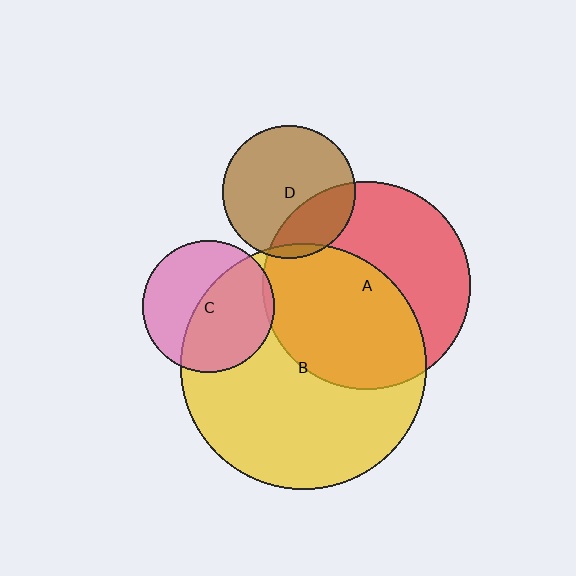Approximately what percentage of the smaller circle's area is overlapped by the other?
Approximately 55%.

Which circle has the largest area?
Circle B (yellow).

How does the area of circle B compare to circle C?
Approximately 3.5 times.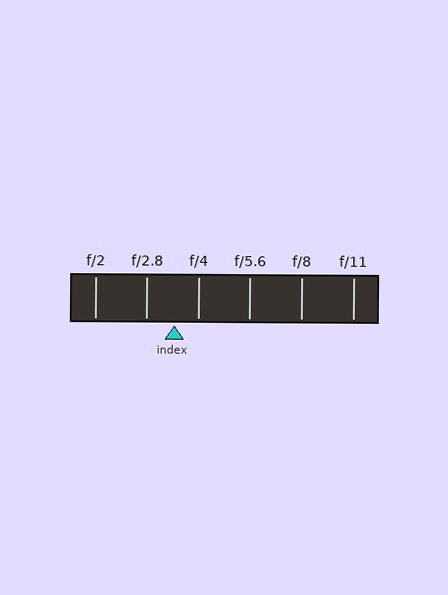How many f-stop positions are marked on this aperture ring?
There are 6 f-stop positions marked.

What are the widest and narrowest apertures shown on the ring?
The widest aperture shown is f/2 and the narrowest is f/11.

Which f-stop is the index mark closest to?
The index mark is closest to f/4.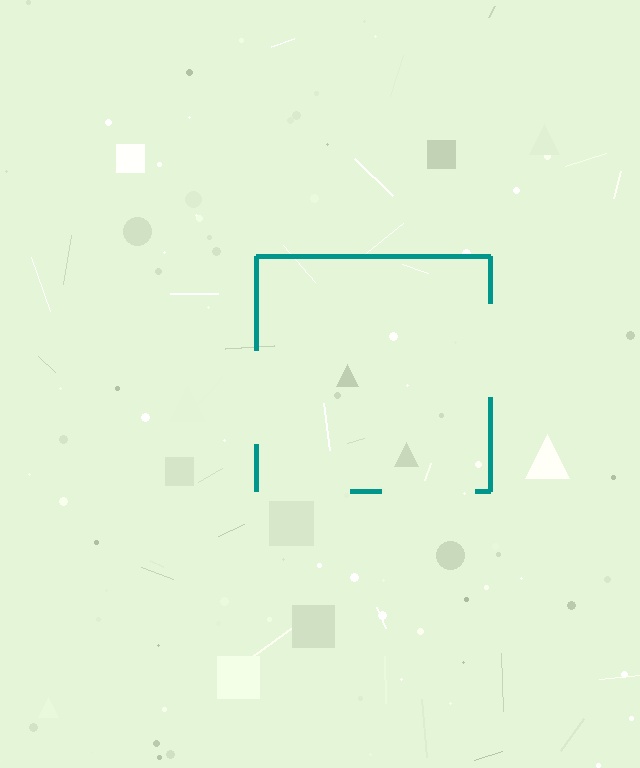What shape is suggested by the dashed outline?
The dashed outline suggests a square.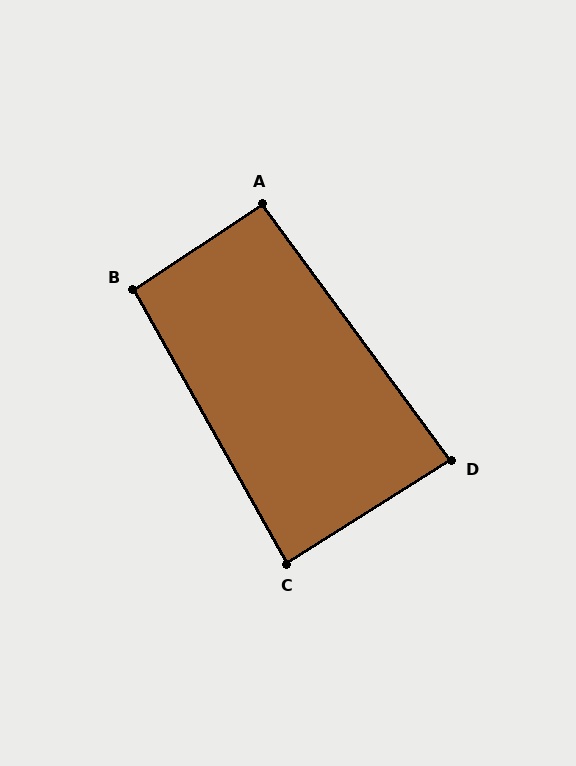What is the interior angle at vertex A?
Approximately 93 degrees (approximately right).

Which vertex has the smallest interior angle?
D, at approximately 86 degrees.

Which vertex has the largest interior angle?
B, at approximately 94 degrees.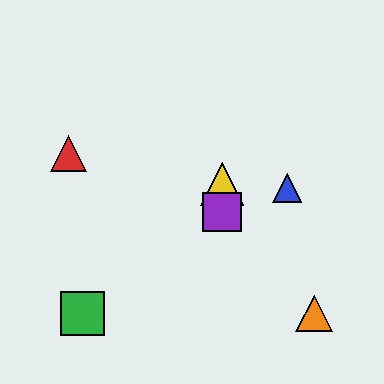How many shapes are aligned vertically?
2 shapes (the yellow triangle, the purple square) are aligned vertically.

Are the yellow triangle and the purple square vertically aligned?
Yes, both are at x≈222.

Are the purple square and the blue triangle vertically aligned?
No, the purple square is at x≈222 and the blue triangle is at x≈287.